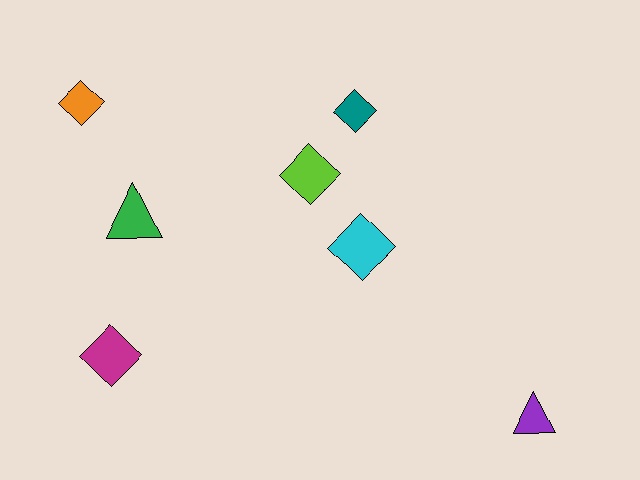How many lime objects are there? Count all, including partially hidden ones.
There is 1 lime object.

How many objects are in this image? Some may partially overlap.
There are 7 objects.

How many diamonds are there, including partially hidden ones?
There are 5 diamonds.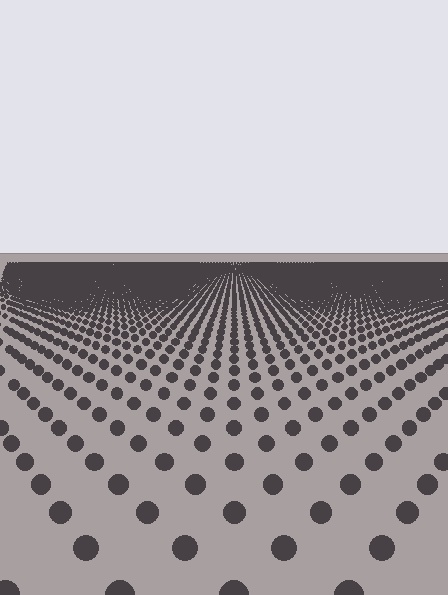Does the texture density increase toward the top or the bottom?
Density increases toward the top.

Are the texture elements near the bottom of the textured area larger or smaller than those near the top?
Larger. Near the bottom, elements are closer to the viewer and appear at a bigger on-screen size.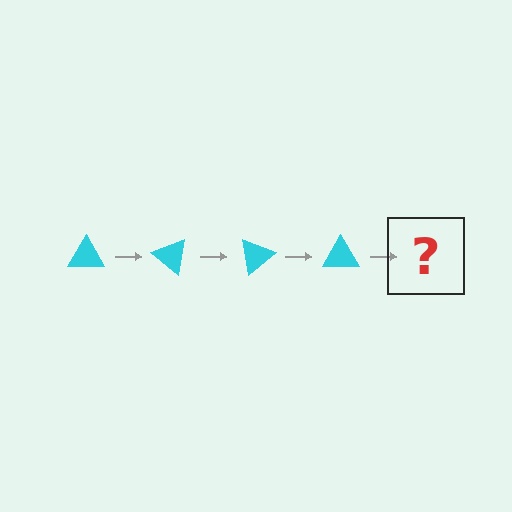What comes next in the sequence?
The next element should be a cyan triangle rotated 160 degrees.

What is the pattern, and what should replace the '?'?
The pattern is that the triangle rotates 40 degrees each step. The '?' should be a cyan triangle rotated 160 degrees.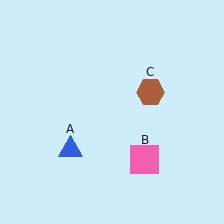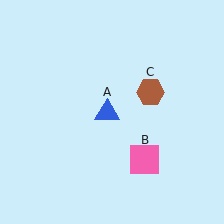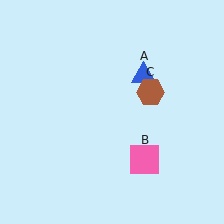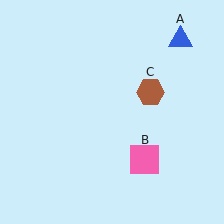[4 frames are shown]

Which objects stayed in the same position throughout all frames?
Pink square (object B) and brown hexagon (object C) remained stationary.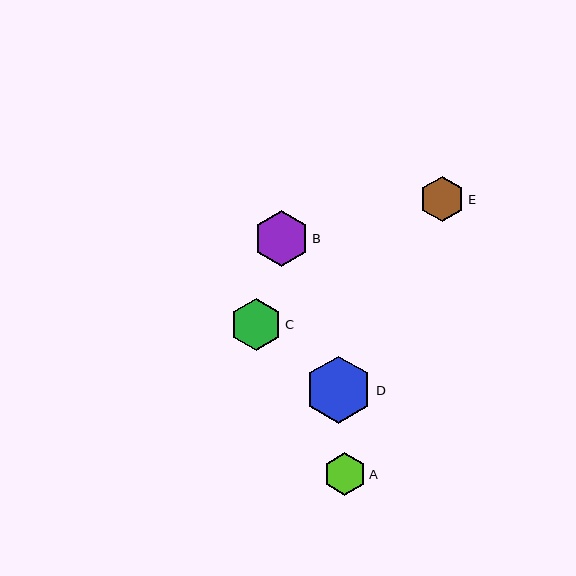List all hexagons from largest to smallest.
From largest to smallest: D, B, C, E, A.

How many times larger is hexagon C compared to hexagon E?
Hexagon C is approximately 1.1 times the size of hexagon E.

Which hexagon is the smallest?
Hexagon A is the smallest with a size of approximately 43 pixels.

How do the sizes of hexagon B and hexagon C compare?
Hexagon B and hexagon C are approximately the same size.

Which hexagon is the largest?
Hexagon D is the largest with a size of approximately 68 pixels.